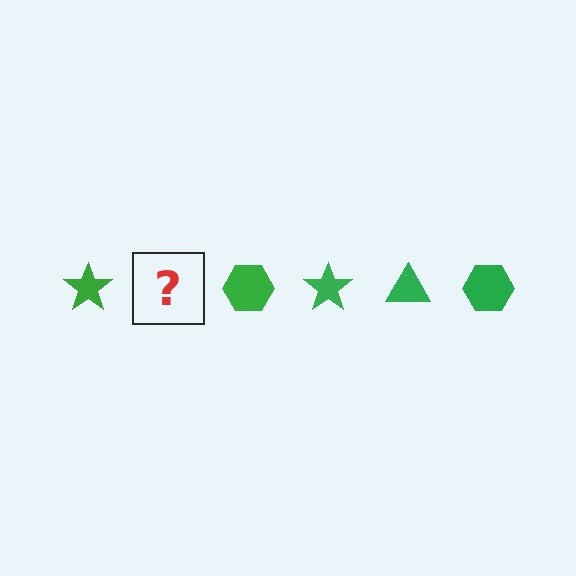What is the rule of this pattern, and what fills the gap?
The rule is that the pattern cycles through star, triangle, hexagon shapes in green. The gap should be filled with a green triangle.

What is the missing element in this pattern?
The missing element is a green triangle.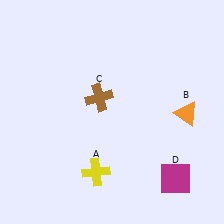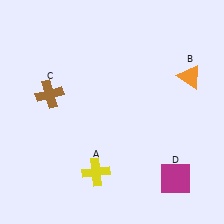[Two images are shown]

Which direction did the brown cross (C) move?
The brown cross (C) moved left.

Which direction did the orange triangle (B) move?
The orange triangle (B) moved up.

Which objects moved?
The objects that moved are: the orange triangle (B), the brown cross (C).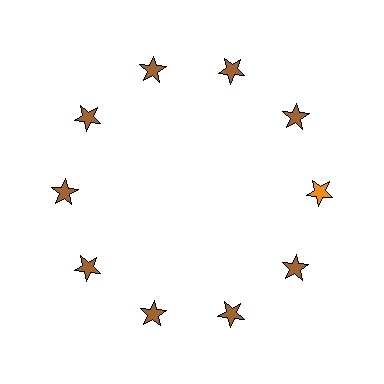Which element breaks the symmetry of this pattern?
The orange star at roughly the 3 o'clock position breaks the symmetry. All other shapes are brown stars.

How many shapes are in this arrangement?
There are 10 shapes arranged in a ring pattern.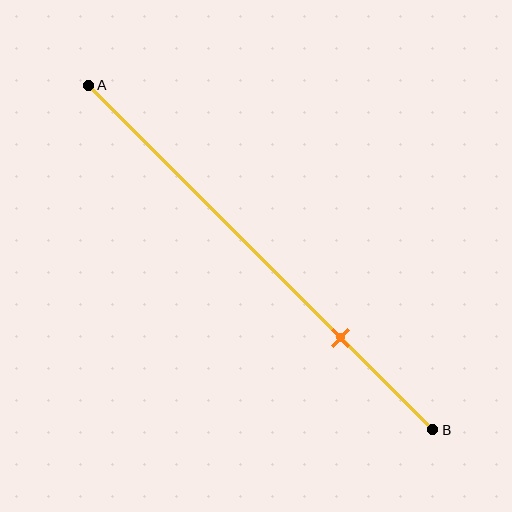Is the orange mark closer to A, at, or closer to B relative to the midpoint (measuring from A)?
The orange mark is closer to point B than the midpoint of segment AB.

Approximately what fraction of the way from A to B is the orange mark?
The orange mark is approximately 75% of the way from A to B.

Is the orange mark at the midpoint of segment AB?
No, the mark is at about 75% from A, not at the 50% midpoint.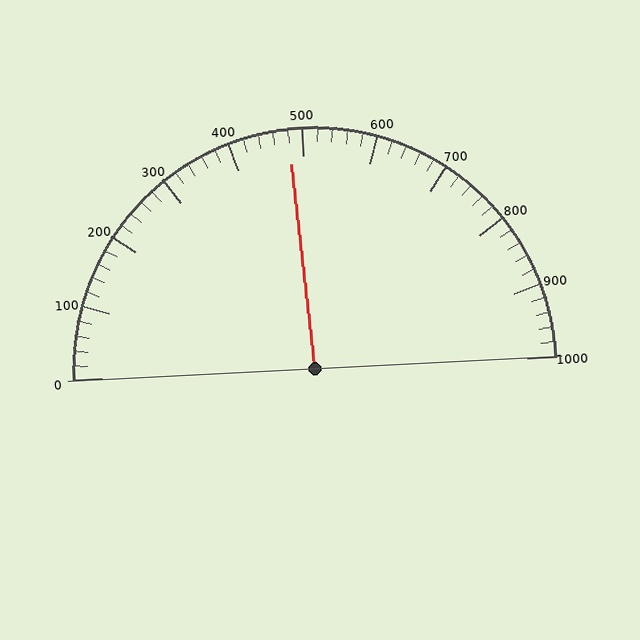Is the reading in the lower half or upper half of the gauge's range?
The reading is in the lower half of the range (0 to 1000).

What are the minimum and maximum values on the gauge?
The gauge ranges from 0 to 1000.